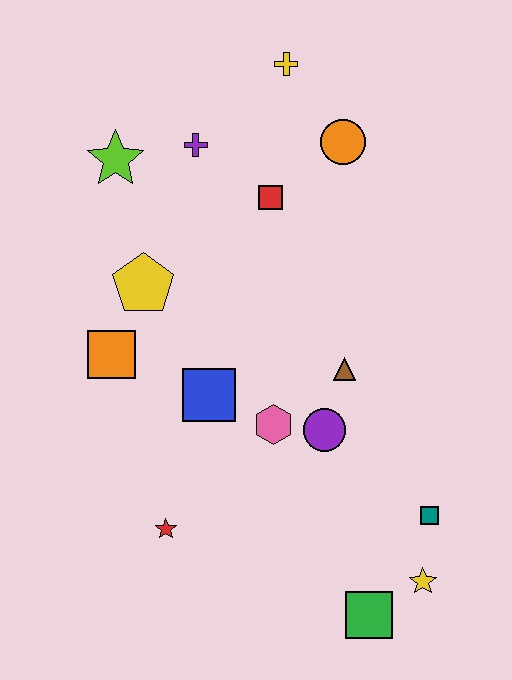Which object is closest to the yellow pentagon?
The orange square is closest to the yellow pentagon.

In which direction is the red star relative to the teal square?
The red star is to the left of the teal square.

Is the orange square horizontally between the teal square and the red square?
No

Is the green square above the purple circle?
No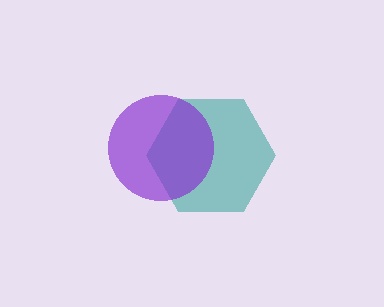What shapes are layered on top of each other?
The layered shapes are: a teal hexagon, a purple circle.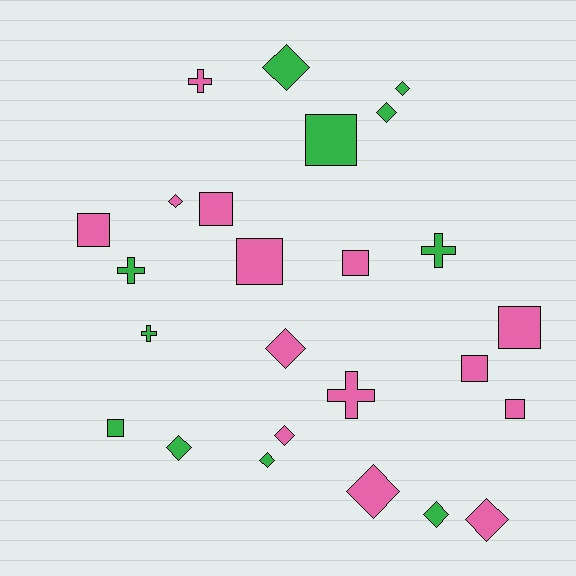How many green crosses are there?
There are 3 green crosses.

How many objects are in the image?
There are 25 objects.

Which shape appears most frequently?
Diamond, with 11 objects.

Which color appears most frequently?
Pink, with 14 objects.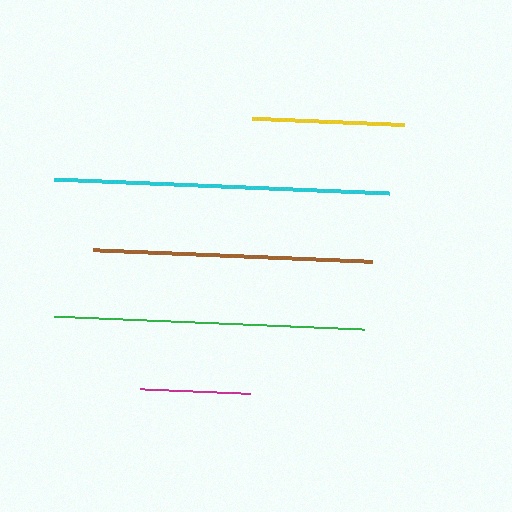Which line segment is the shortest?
The magenta line is the shortest at approximately 110 pixels.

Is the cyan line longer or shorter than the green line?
The cyan line is longer than the green line.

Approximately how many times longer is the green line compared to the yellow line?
The green line is approximately 2.0 times the length of the yellow line.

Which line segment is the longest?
The cyan line is the longest at approximately 335 pixels.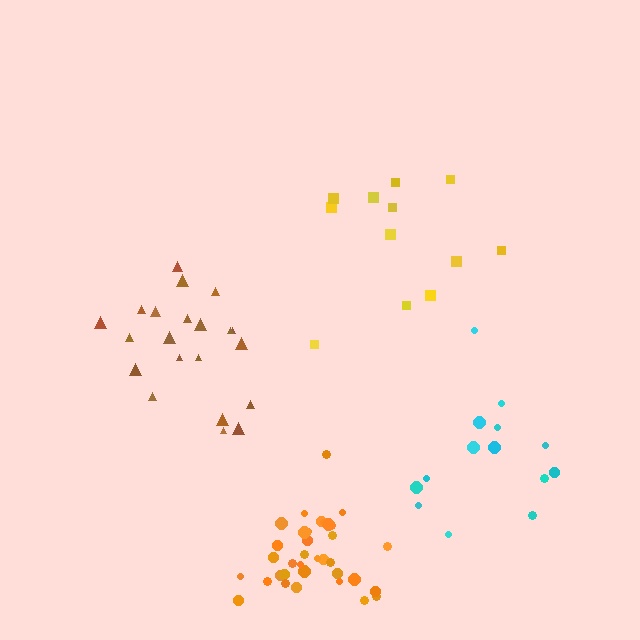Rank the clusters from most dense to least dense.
orange, brown, yellow, cyan.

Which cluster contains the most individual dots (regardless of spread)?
Orange (35).